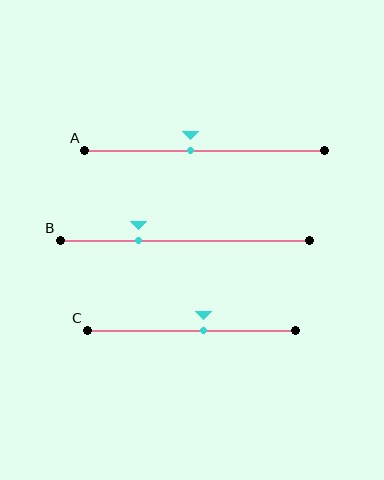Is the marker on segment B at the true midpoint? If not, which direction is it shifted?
No, the marker on segment B is shifted to the left by about 19% of the segment length.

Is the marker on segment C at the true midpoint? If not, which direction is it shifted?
No, the marker on segment C is shifted to the right by about 6% of the segment length.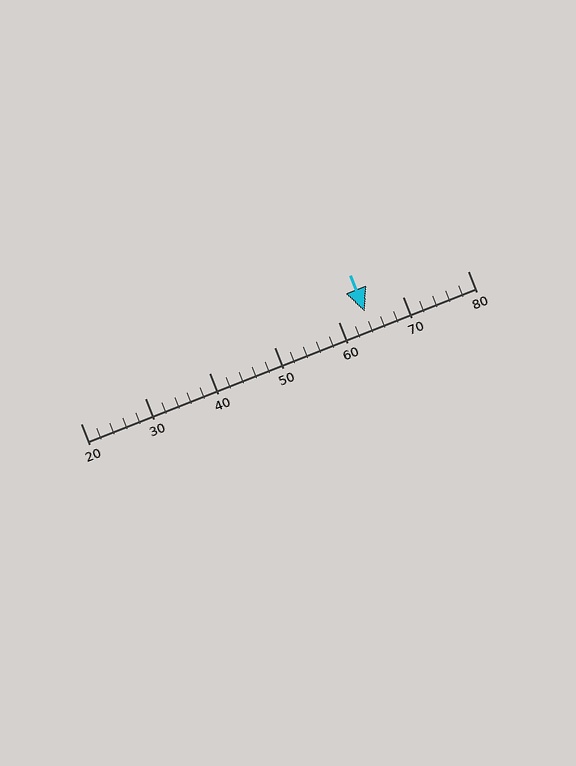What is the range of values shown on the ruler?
The ruler shows values from 20 to 80.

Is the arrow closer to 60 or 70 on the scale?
The arrow is closer to 60.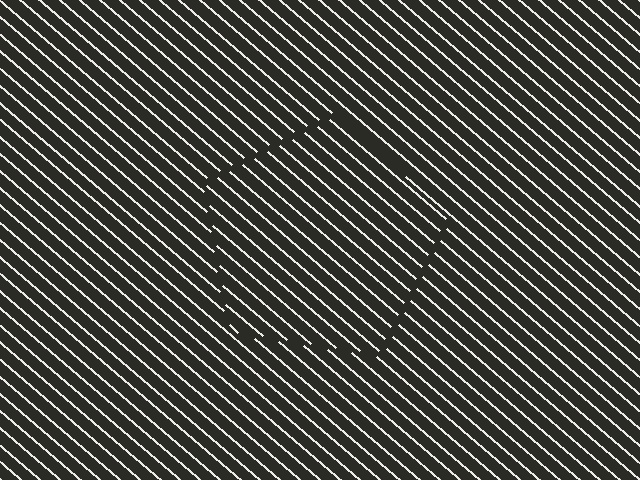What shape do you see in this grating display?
An illusory pentagon. The interior of the shape contains the same grating, shifted by half a period — the contour is defined by the phase discontinuity where line-ends from the inner and outer gratings abut.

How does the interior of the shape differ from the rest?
The interior of the shape contains the same grating, shifted by half a period — the contour is defined by the phase discontinuity where line-ends from the inner and outer gratings abut.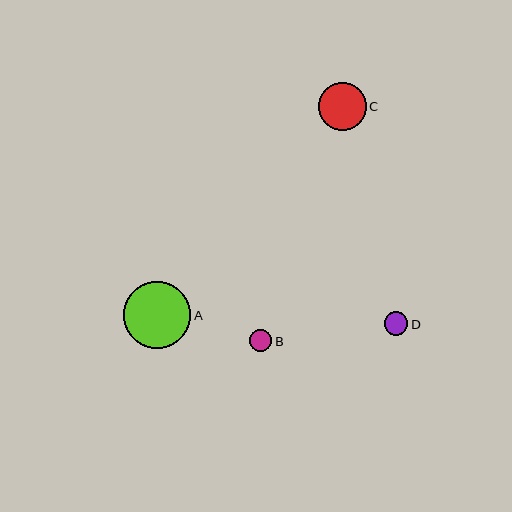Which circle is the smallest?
Circle B is the smallest with a size of approximately 23 pixels.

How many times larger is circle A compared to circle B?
Circle A is approximately 3.0 times the size of circle B.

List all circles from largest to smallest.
From largest to smallest: A, C, D, B.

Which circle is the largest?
Circle A is the largest with a size of approximately 67 pixels.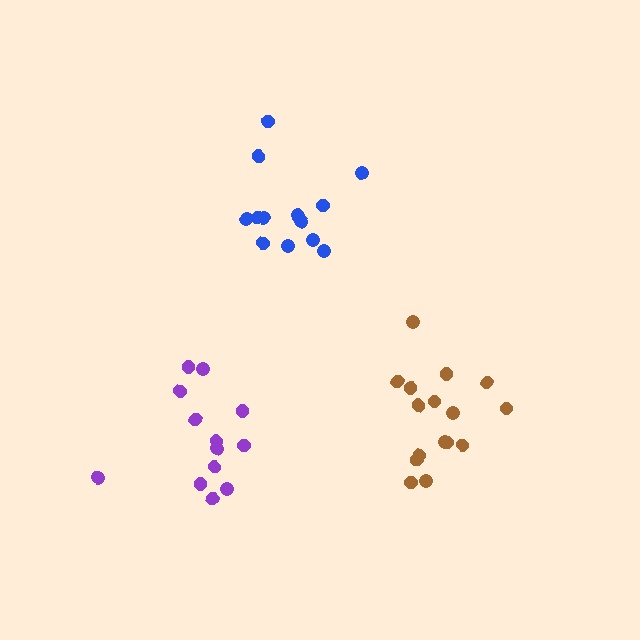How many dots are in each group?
Group 1: 16 dots, Group 2: 13 dots, Group 3: 13 dots (42 total).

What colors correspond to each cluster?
The clusters are colored: brown, purple, blue.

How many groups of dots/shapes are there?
There are 3 groups.